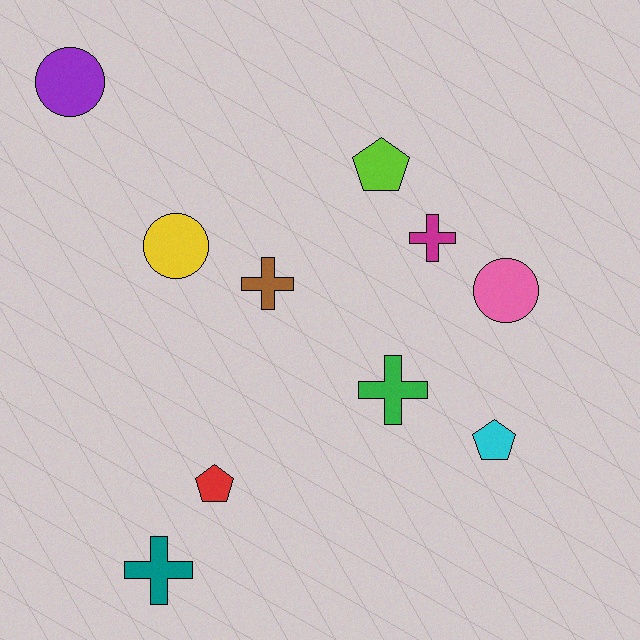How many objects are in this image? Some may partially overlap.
There are 10 objects.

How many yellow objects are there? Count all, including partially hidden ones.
There is 1 yellow object.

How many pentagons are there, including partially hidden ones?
There are 3 pentagons.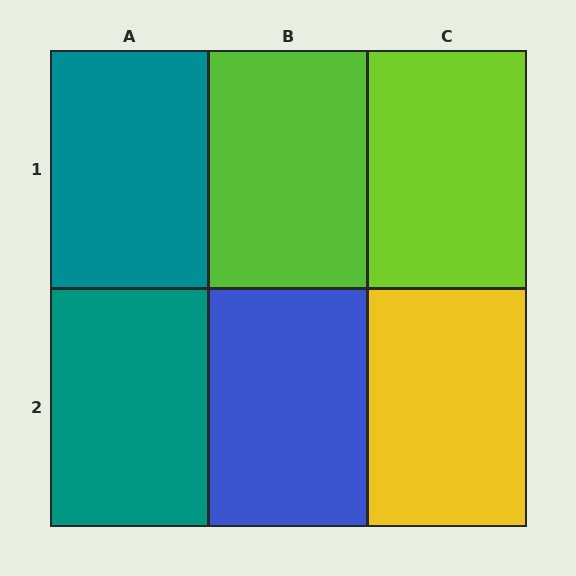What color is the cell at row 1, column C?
Lime.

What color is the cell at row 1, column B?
Lime.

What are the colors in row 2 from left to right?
Teal, blue, yellow.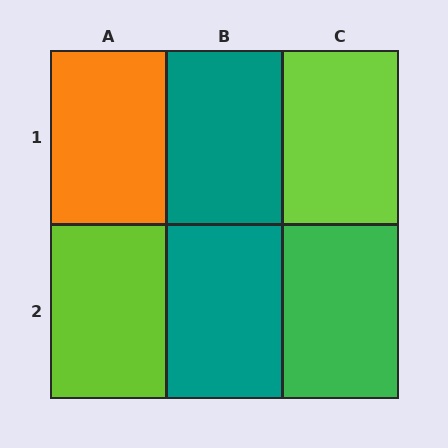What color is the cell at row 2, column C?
Green.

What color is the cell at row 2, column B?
Teal.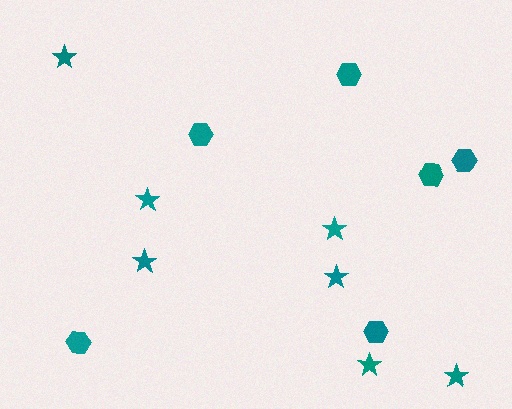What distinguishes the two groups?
There are 2 groups: one group of stars (7) and one group of hexagons (6).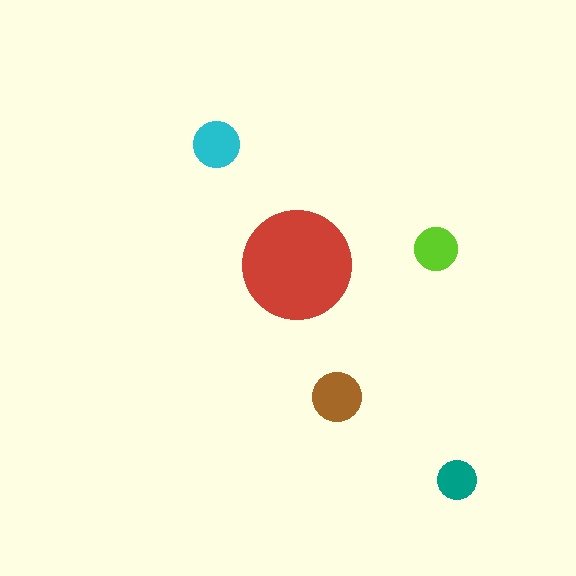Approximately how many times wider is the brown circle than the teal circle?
About 1.5 times wider.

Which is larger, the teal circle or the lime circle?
The lime one.